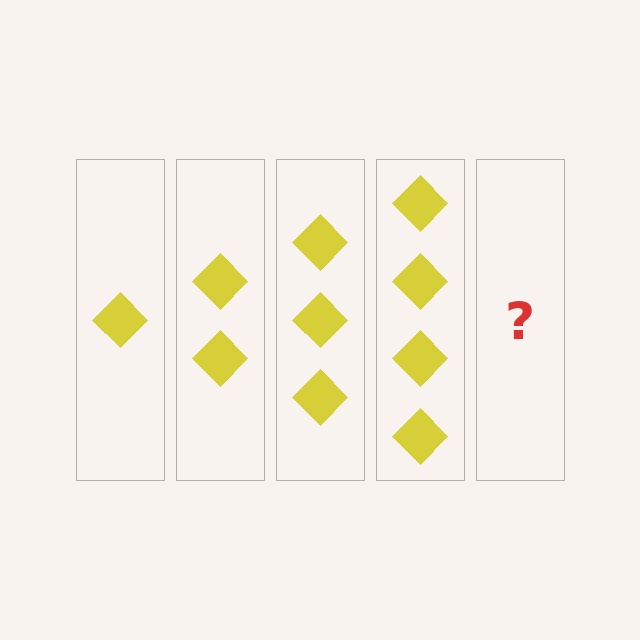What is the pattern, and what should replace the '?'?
The pattern is that each step adds one more diamond. The '?' should be 5 diamonds.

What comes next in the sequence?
The next element should be 5 diamonds.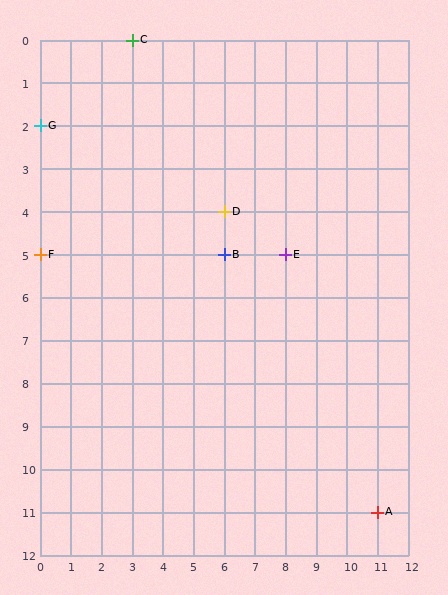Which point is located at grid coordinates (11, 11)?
Point A is at (11, 11).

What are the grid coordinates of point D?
Point D is at grid coordinates (6, 4).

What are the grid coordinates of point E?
Point E is at grid coordinates (8, 5).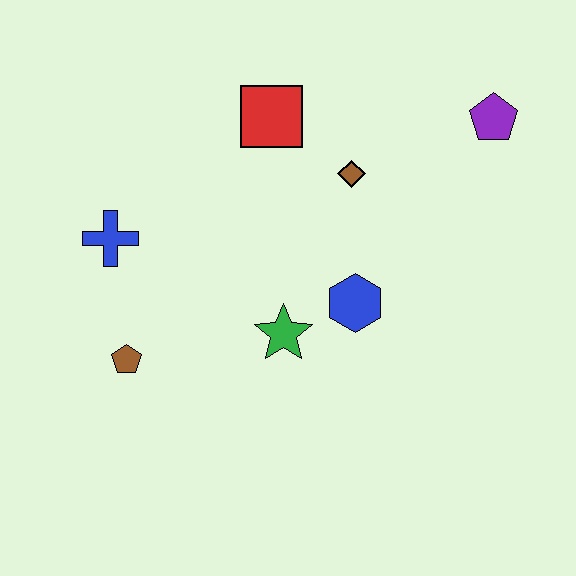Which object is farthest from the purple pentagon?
The brown pentagon is farthest from the purple pentagon.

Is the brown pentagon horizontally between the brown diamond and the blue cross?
Yes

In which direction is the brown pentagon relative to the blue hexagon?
The brown pentagon is to the left of the blue hexagon.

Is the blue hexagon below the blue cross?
Yes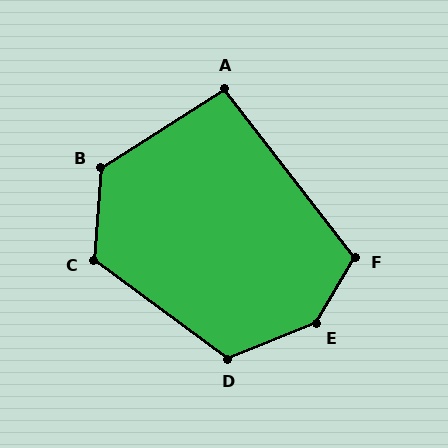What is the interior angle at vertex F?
Approximately 112 degrees (obtuse).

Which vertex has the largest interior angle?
E, at approximately 143 degrees.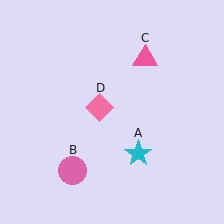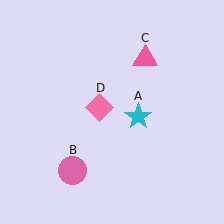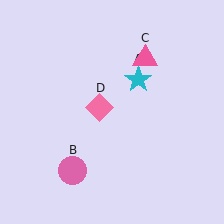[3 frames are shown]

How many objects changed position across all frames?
1 object changed position: cyan star (object A).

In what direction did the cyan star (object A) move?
The cyan star (object A) moved up.